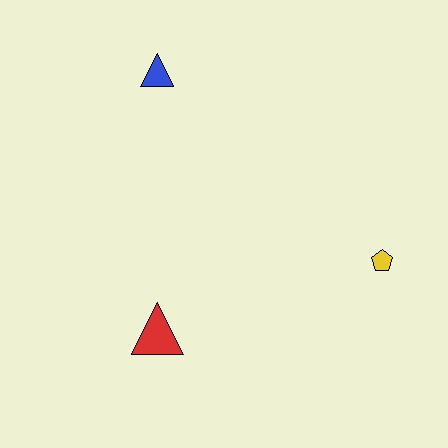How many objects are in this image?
There are 3 objects.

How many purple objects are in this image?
There are no purple objects.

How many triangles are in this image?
There are 2 triangles.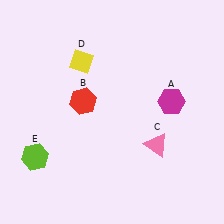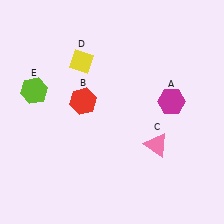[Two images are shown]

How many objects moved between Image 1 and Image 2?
1 object moved between the two images.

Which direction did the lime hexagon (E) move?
The lime hexagon (E) moved up.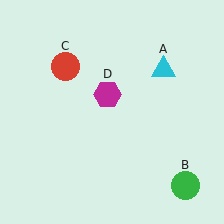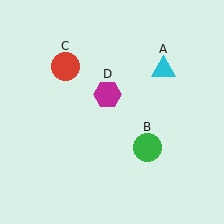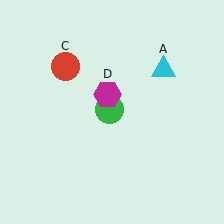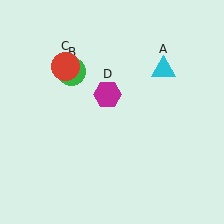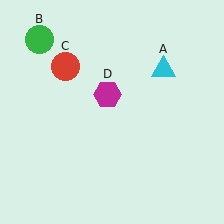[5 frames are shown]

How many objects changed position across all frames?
1 object changed position: green circle (object B).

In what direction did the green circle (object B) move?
The green circle (object B) moved up and to the left.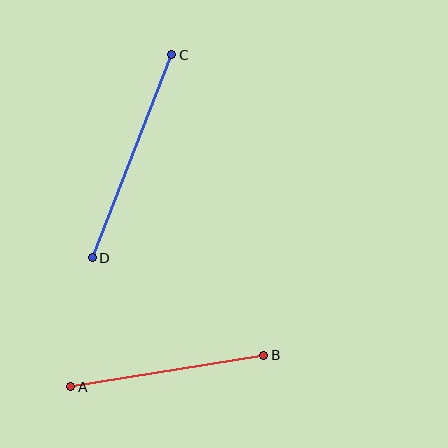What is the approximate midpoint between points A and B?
The midpoint is at approximately (167, 371) pixels.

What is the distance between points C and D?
The distance is approximately 218 pixels.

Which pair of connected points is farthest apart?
Points C and D are farthest apart.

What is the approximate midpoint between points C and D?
The midpoint is at approximately (132, 156) pixels.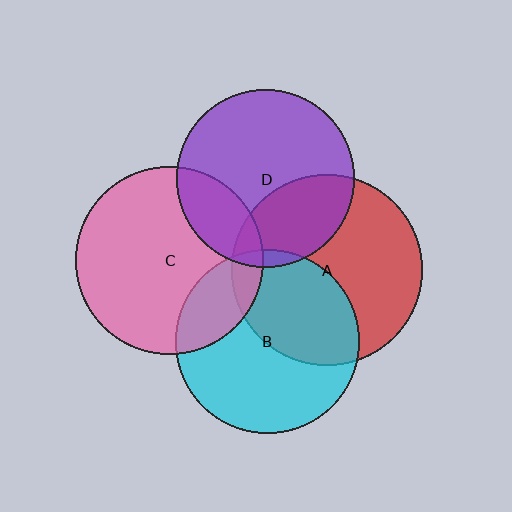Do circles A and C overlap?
Yes.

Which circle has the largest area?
Circle A (red).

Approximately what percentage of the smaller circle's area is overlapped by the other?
Approximately 10%.